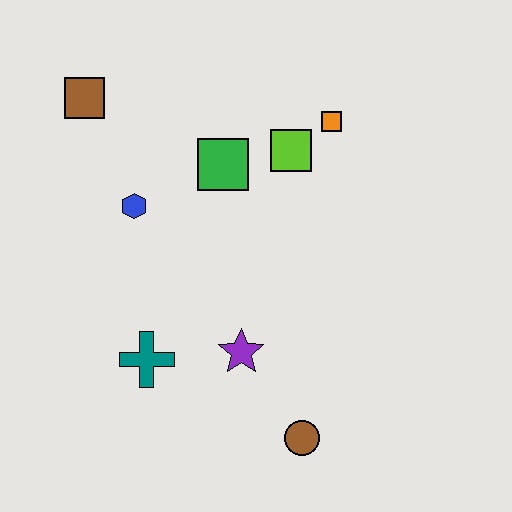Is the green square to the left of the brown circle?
Yes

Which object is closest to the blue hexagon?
The green square is closest to the blue hexagon.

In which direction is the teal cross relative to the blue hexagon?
The teal cross is below the blue hexagon.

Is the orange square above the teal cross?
Yes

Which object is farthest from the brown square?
The brown circle is farthest from the brown square.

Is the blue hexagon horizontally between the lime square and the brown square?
Yes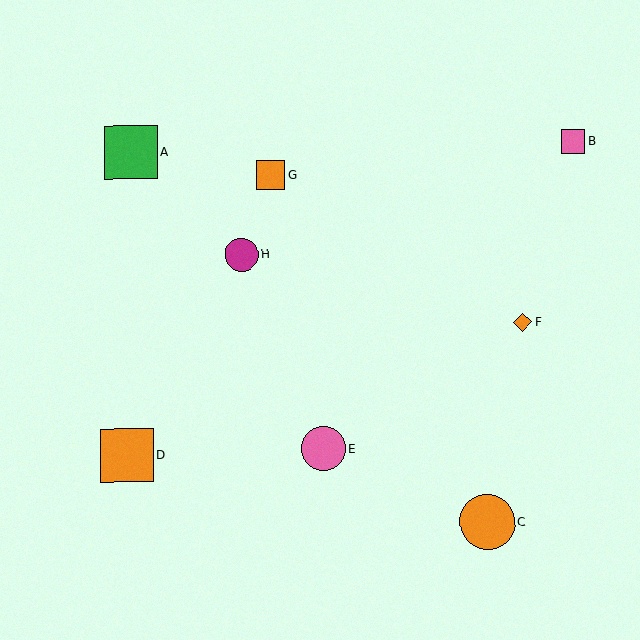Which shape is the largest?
The orange circle (labeled C) is the largest.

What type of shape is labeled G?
Shape G is an orange square.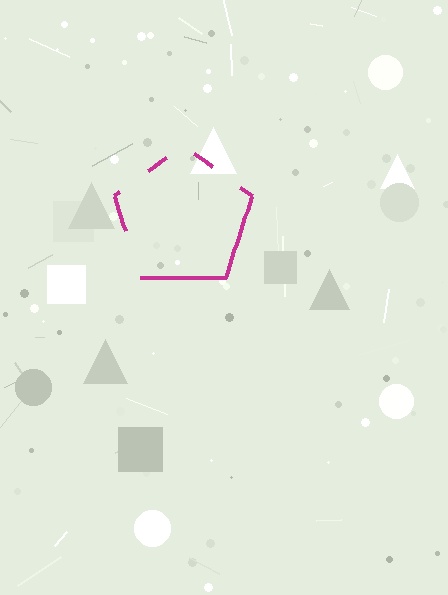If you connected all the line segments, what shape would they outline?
They would outline a pentagon.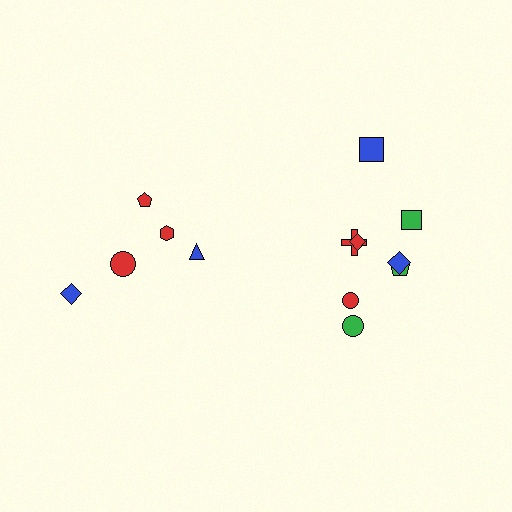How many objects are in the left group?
There are 5 objects.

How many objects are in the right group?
There are 8 objects.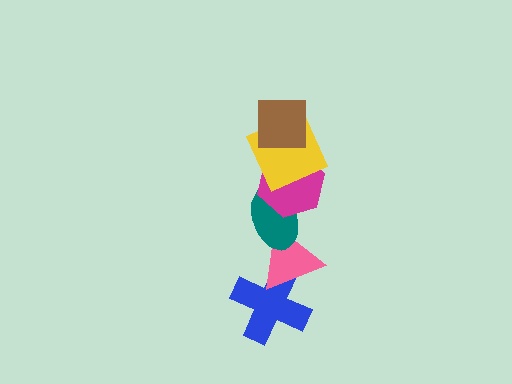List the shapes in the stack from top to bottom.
From top to bottom: the brown square, the yellow square, the magenta hexagon, the teal ellipse, the pink triangle, the blue cross.